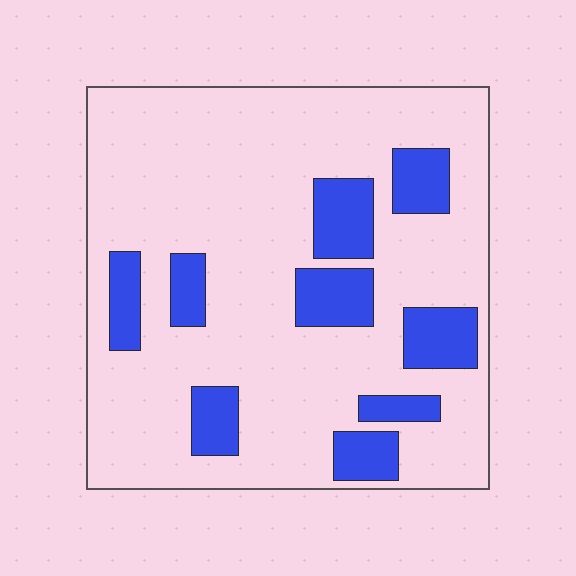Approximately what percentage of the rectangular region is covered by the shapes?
Approximately 20%.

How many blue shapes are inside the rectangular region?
9.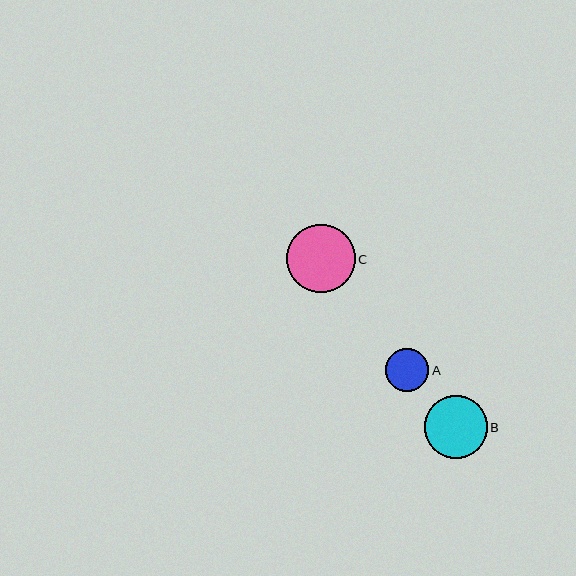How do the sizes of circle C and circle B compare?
Circle C and circle B are approximately the same size.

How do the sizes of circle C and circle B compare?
Circle C and circle B are approximately the same size.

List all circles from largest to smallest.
From largest to smallest: C, B, A.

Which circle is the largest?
Circle C is the largest with a size of approximately 69 pixels.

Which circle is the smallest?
Circle A is the smallest with a size of approximately 43 pixels.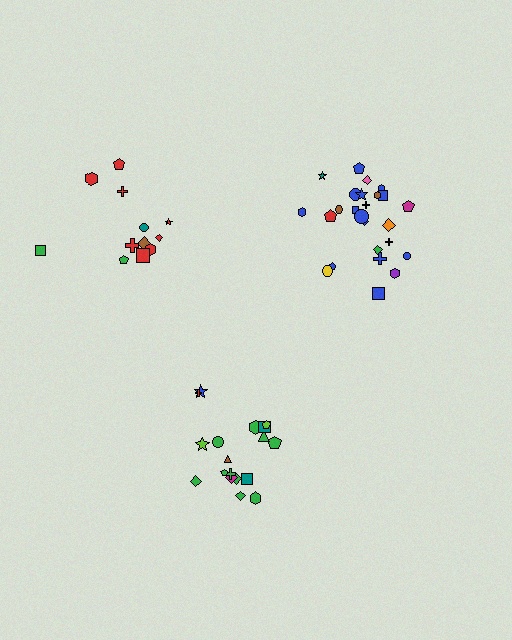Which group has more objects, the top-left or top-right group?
The top-right group.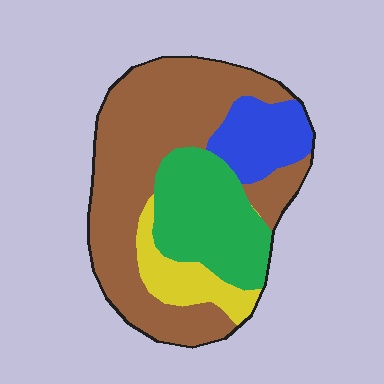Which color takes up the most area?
Brown, at roughly 55%.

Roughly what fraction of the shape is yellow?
Yellow covers roughly 10% of the shape.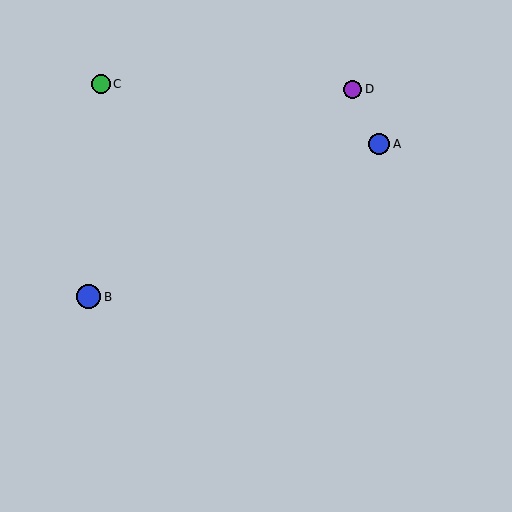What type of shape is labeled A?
Shape A is a blue circle.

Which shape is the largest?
The blue circle (labeled B) is the largest.